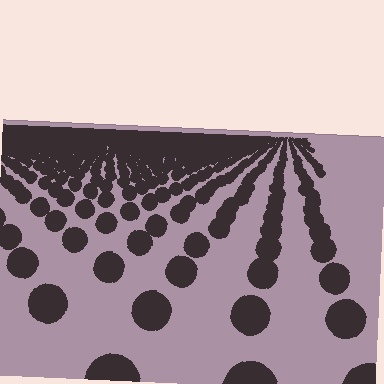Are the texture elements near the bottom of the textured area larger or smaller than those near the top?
Larger. Near the bottom, elements are closer to the viewer and appear at a bigger on-screen size.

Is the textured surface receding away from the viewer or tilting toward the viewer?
The surface is receding away from the viewer. Texture elements get smaller and denser toward the top.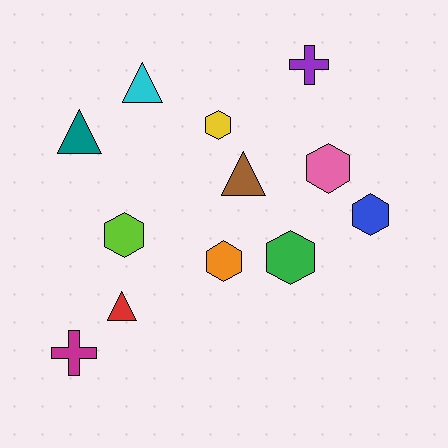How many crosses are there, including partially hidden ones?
There are 2 crosses.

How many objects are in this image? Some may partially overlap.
There are 12 objects.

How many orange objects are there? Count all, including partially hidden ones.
There is 1 orange object.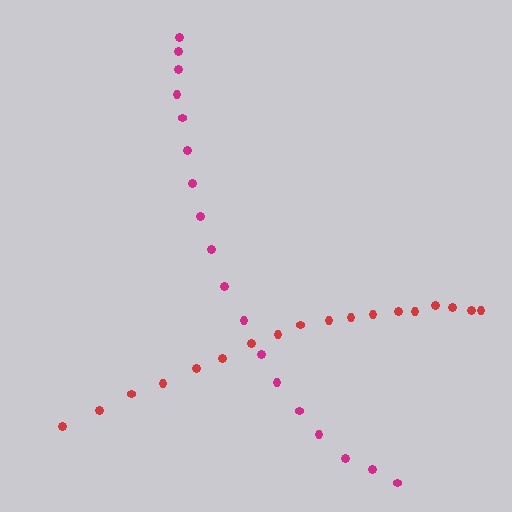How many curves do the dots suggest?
There are 2 distinct paths.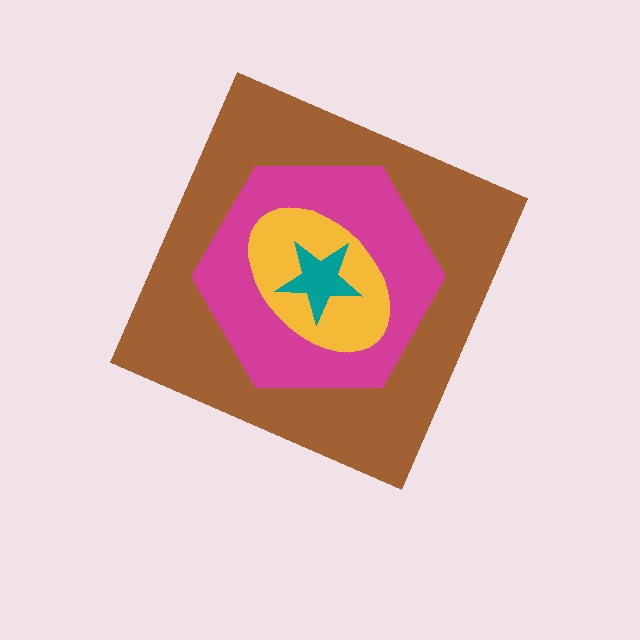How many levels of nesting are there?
4.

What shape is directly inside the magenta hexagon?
The yellow ellipse.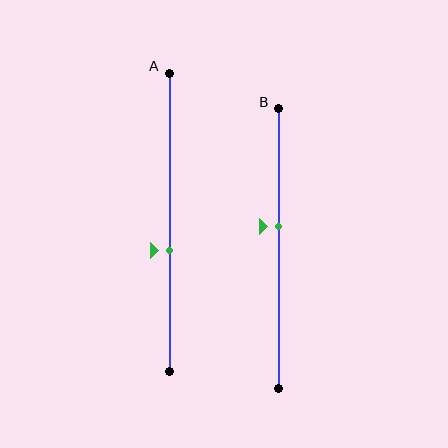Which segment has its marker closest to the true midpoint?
Segment B has its marker closest to the true midpoint.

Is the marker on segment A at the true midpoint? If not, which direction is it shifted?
No, the marker on segment A is shifted downward by about 9% of the segment length.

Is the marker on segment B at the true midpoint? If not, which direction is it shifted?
No, the marker on segment B is shifted upward by about 8% of the segment length.